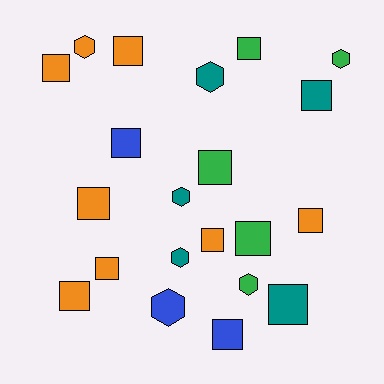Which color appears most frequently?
Orange, with 8 objects.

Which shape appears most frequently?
Square, with 14 objects.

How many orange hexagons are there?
There is 1 orange hexagon.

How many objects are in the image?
There are 21 objects.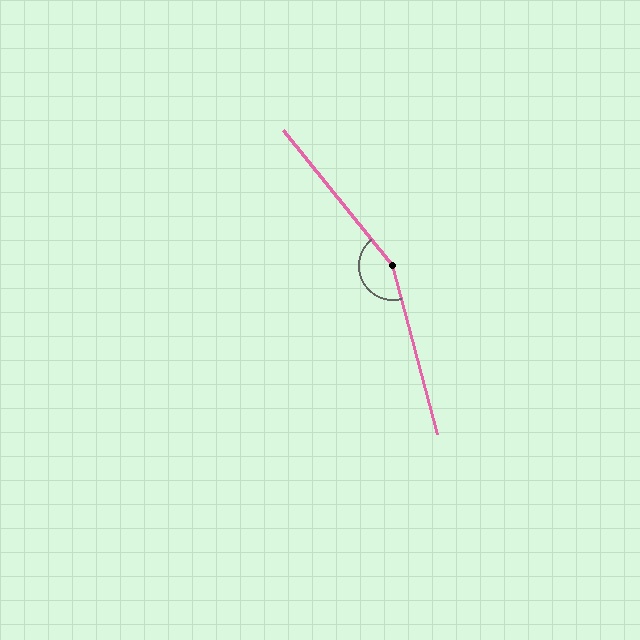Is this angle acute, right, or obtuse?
It is obtuse.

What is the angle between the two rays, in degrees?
Approximately 156 degrees.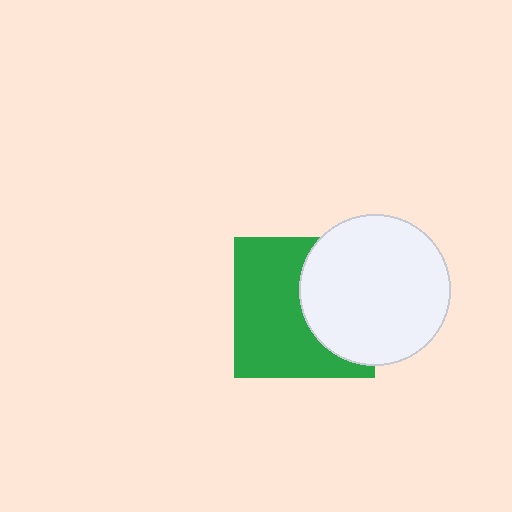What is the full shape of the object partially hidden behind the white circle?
The partially hidden object is a green square.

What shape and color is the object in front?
The object in front is a white circle.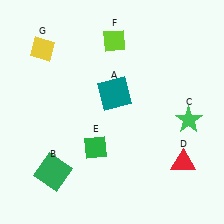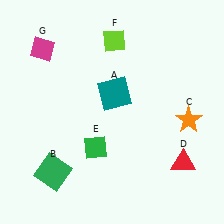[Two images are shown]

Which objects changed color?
C changed from green to orange. G changed from yellow to magenta.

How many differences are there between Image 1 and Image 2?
There are 2 differences between the two images.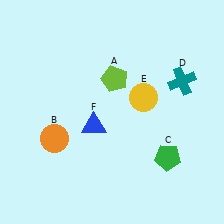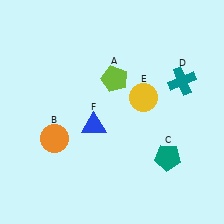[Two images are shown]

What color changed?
The pentagon (C) changed from green in Image 1 to teal in Image 2.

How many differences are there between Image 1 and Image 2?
There is 1 difference between the two images.